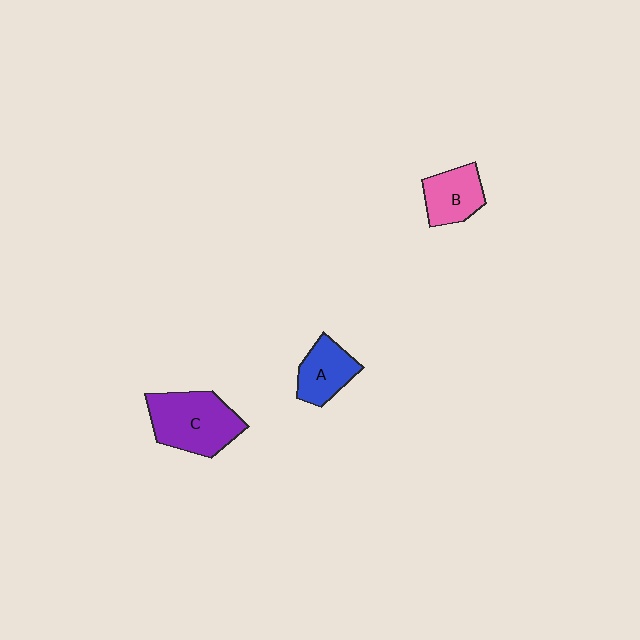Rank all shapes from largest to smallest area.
From largest to smallest: C (purple), A (blue), B (pink).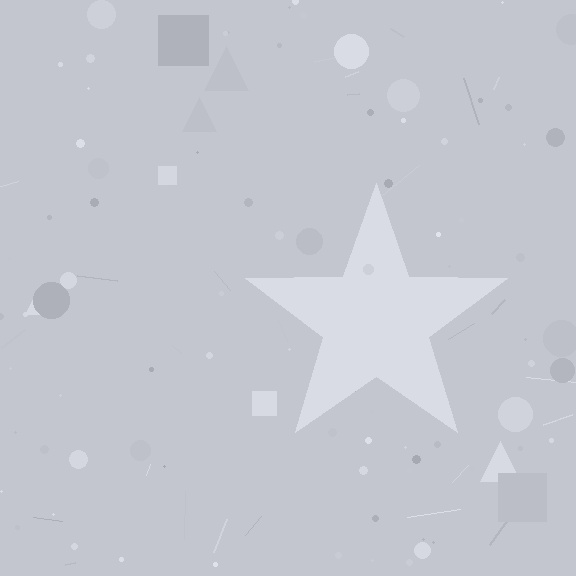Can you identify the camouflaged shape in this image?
The camouflaged shape is a star.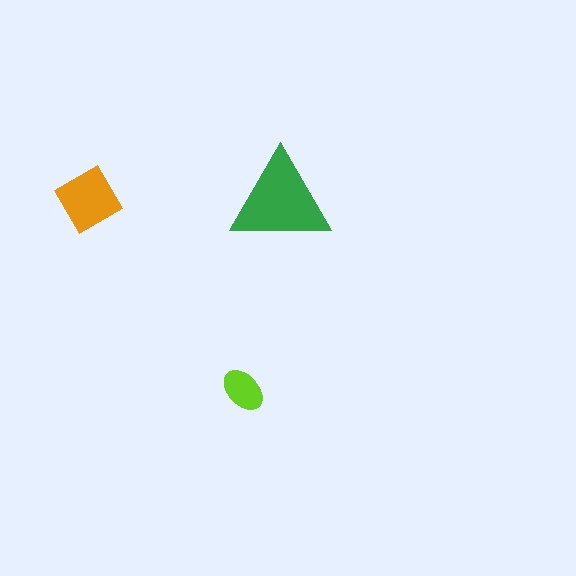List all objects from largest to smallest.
The green triangle, the orange diamond, the lime ellipse.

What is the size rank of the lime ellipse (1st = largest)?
3rd.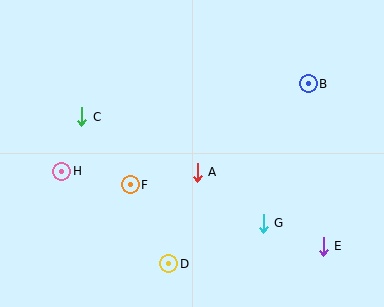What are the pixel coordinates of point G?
Point G is at (263, 223).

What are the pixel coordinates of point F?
Point F is at (130, 185).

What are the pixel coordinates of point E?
Point E is at (323, 246).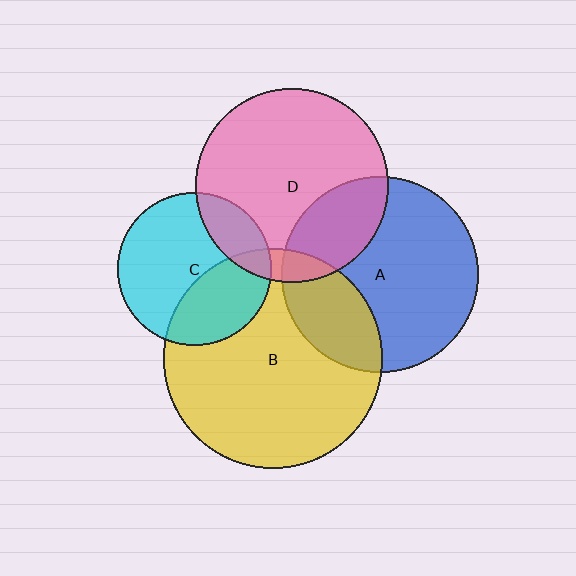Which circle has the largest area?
Circle B (yellow).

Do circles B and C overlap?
Yes.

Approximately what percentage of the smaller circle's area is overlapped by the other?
Approximately 35%.